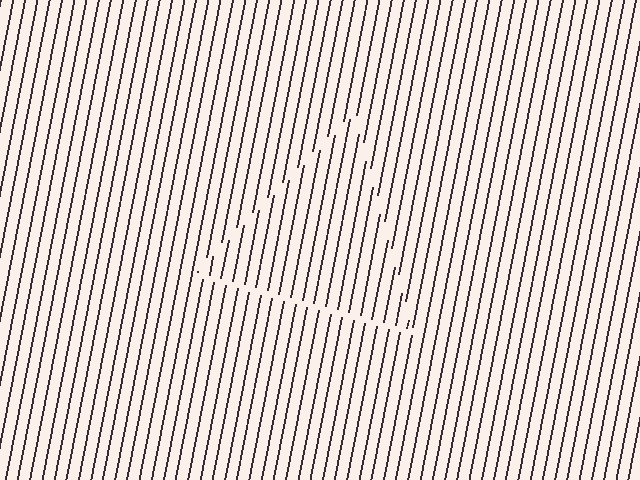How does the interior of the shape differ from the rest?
The interior of the shape contains the same grating, shifted by half a period — the contour is defined by the phase discontinuity where line-ends from the inner and outer gratings abut.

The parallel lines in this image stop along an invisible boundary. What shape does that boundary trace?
An illusory triangle. The interior of the shape contains the same grating, shifted by half a period — the contour is defined by the phase discontinuity where line-ends from the inner and outer gratings abut.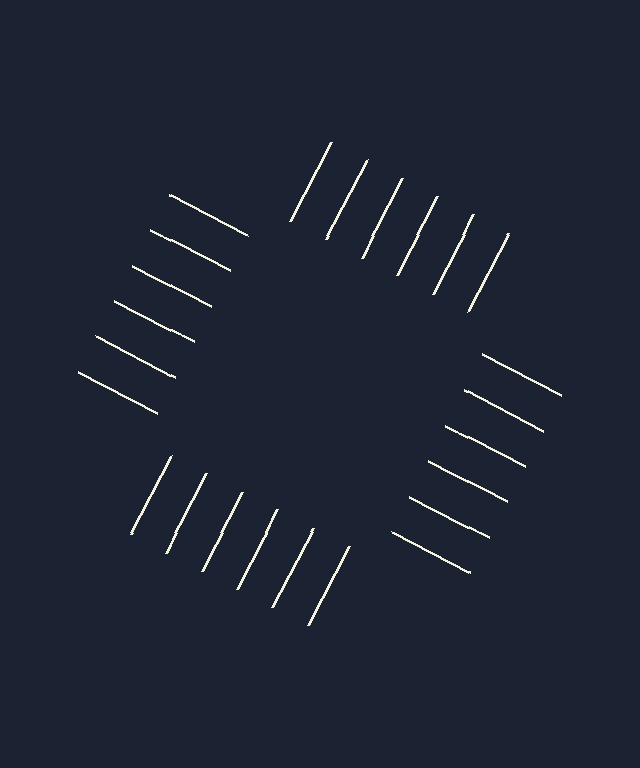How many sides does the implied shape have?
4 sides — the line-ends trace a square.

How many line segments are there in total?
24 — 6 along each of the 4 edges.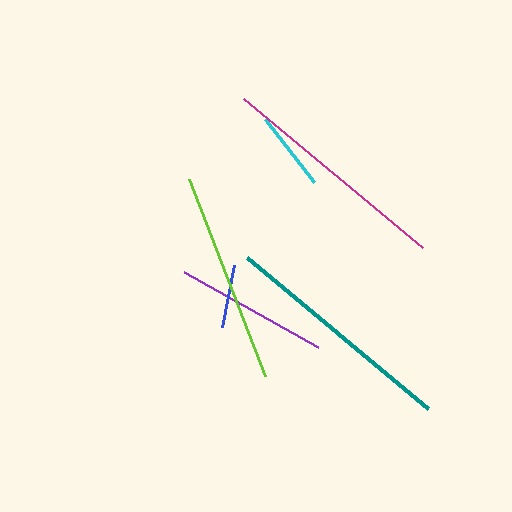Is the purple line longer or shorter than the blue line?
The purple line is longer than the blue line.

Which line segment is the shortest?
The blue line is the shortest at approximately 63 pixels.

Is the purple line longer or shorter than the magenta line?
The magenta line is longer than the purple line.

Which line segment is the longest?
The teal line is the longest at approximately 236 pixels.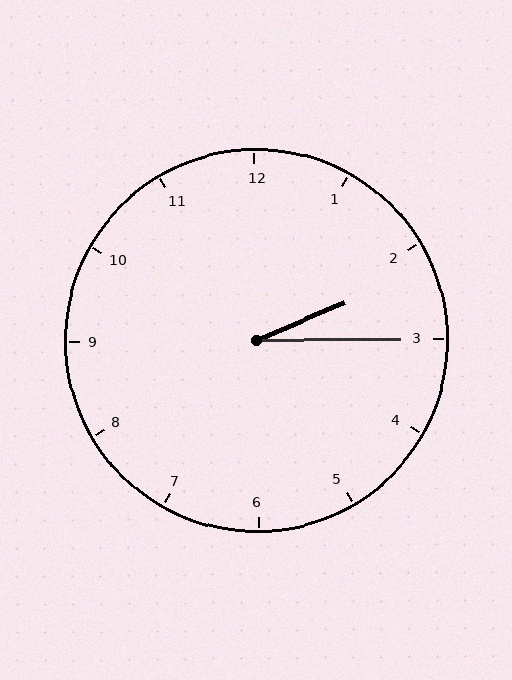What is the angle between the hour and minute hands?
Approximately 22 degrees.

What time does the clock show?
2:15.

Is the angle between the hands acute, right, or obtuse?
It is acute.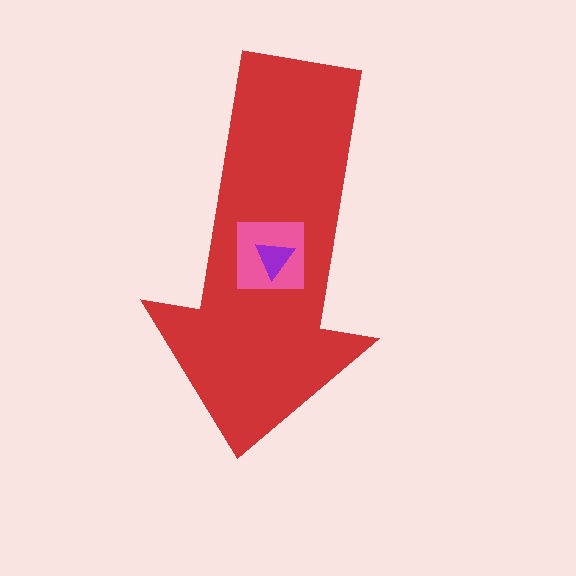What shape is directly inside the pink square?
The purple triangle.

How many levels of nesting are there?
3.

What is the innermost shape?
The purple triangle.